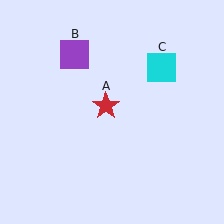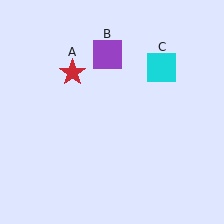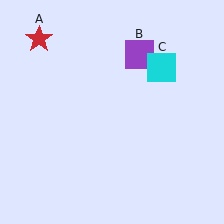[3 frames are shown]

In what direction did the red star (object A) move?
The red star (object A) moved up and to the left.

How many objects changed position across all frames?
2 objects changed position: red star (object A), purple square (object B).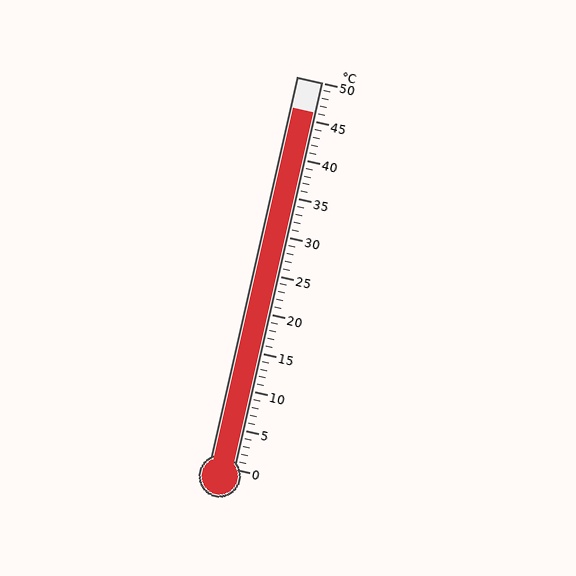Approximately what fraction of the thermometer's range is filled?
The thermometer is filled to approximately 90% of its range.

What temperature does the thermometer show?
The thermometer shows approximately 46°C.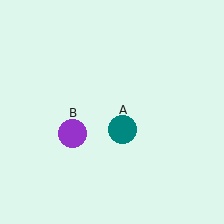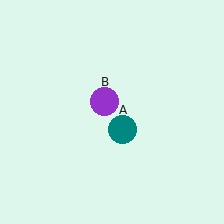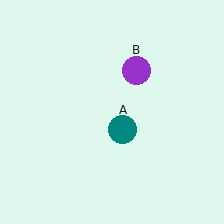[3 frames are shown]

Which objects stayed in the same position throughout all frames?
Teal circle (object A) remained stationary.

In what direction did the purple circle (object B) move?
The purple circle (object B) moved up and to the right.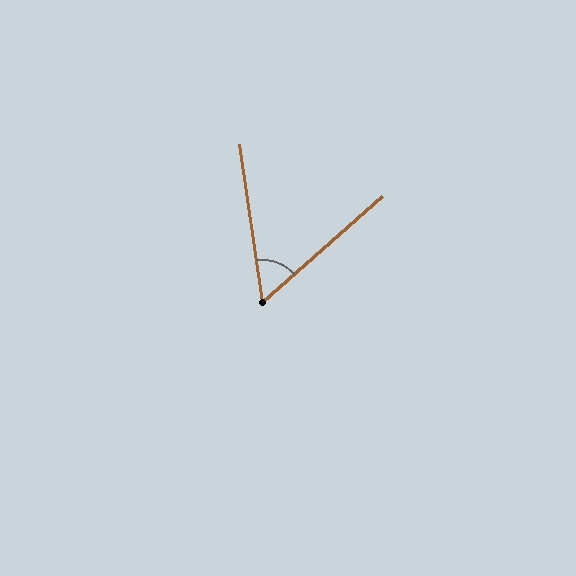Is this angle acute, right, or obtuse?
It is acute.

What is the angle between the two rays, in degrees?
Approximately 57 degrees.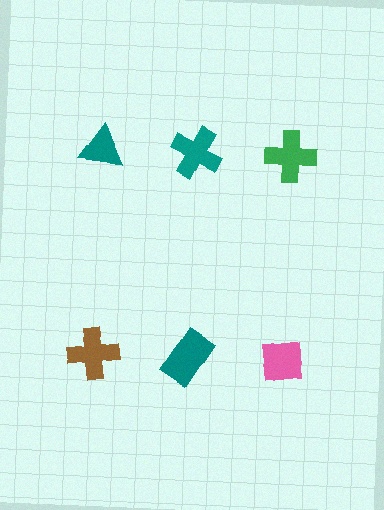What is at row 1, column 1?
A teal triangle.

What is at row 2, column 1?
A brown cross.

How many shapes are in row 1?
3 shapes.